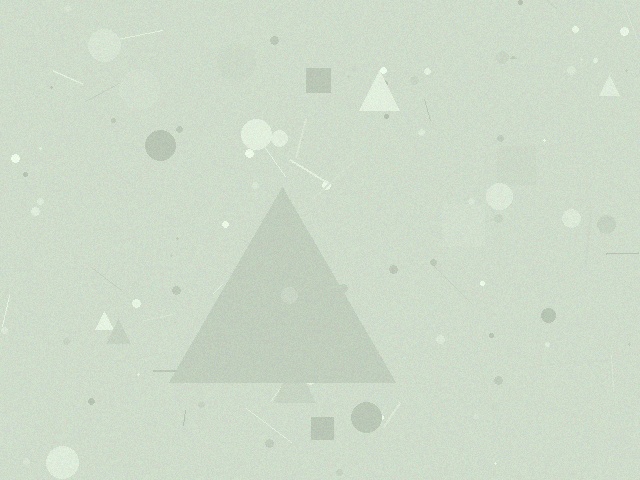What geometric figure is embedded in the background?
A triangle is embedded in the background.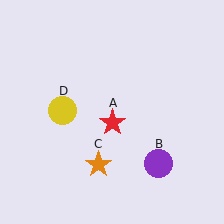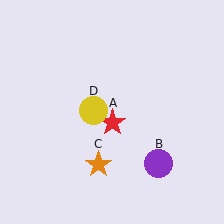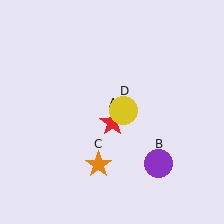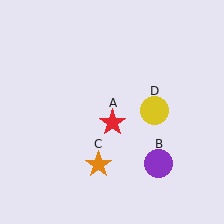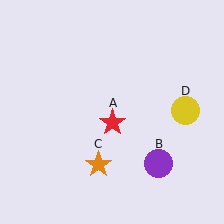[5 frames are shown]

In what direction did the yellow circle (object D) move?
The yellow circle (object D) moved right.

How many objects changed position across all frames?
1 object changed position: yellow circle (object D).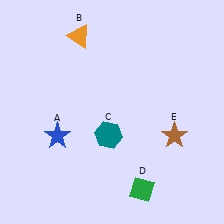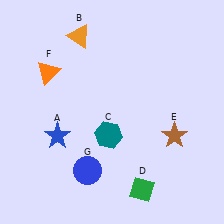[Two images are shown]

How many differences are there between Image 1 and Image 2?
There are 2 differences between the two images.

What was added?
An orange triangle (F), a blue circle (G) were added in Image 2.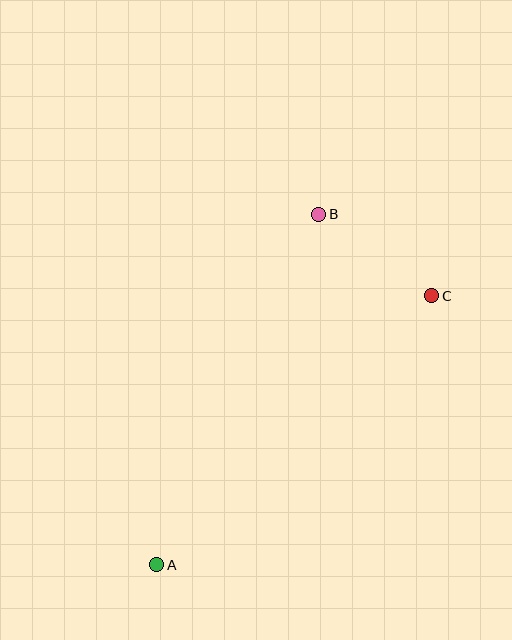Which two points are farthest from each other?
Points A and B are farthest from each other.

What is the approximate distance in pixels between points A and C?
The distance between A and C is approximately 384 pixels.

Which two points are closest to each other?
Points B and C are closest to each other.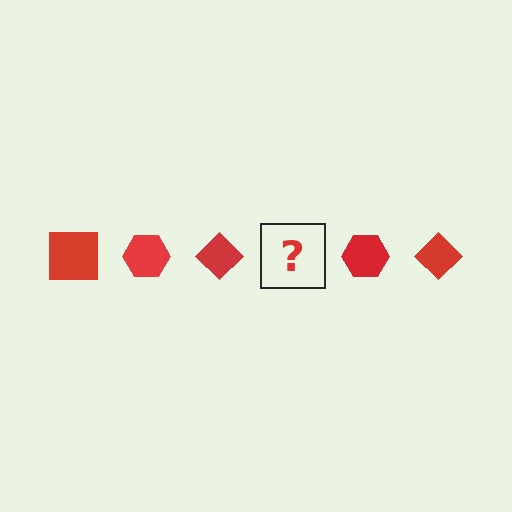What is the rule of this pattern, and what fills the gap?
The rule is that the pattern cycles through square, hexagon, diamond shapes in red. The gap should be filled with a red square.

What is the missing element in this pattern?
The missing element is a red square.